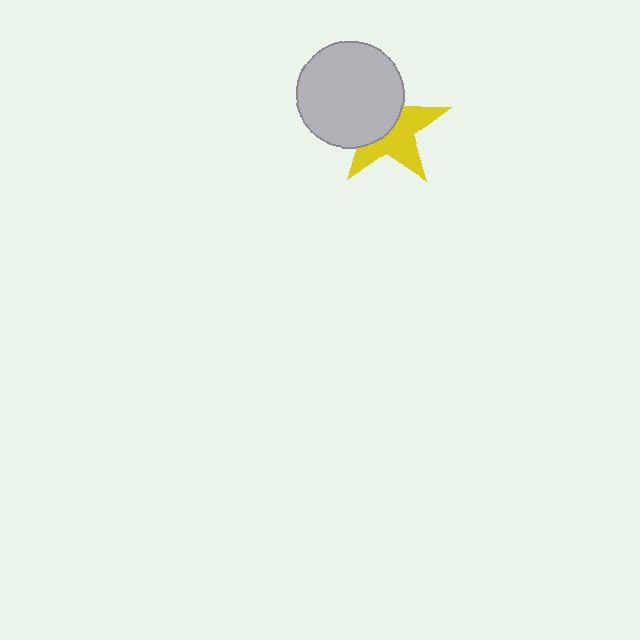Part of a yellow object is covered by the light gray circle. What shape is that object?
It is a star.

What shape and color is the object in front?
The object in front is a light gray circle.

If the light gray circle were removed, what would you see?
You would see the complete yellow star.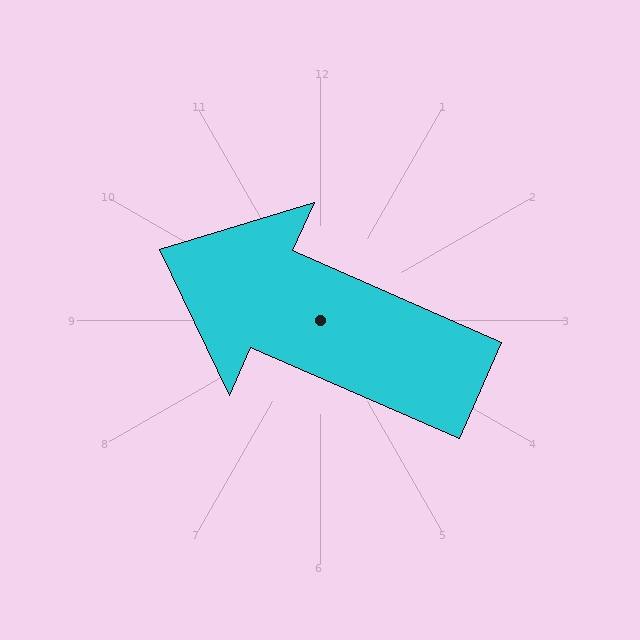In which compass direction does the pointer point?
Northwest.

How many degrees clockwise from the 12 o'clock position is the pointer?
Approximately 294 degrees.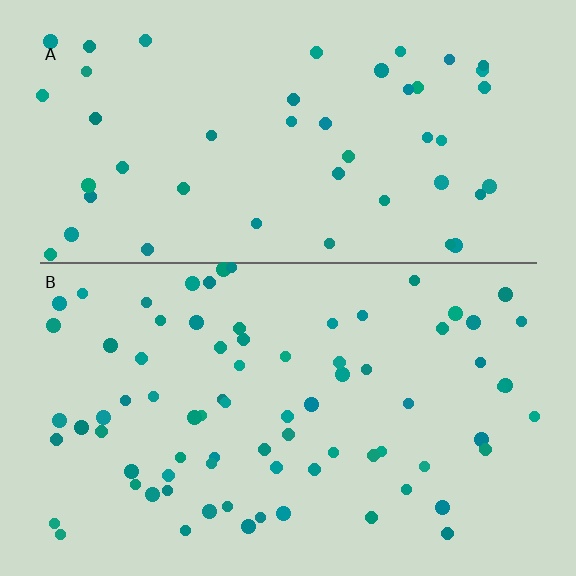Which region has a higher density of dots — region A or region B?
B (the bottom).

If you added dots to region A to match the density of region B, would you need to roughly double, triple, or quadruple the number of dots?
Approximately double.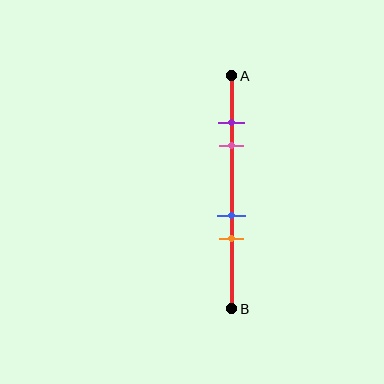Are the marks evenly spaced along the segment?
No, the marks are not evenly spaced.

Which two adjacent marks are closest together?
The purple and pink marks are the closest adjacent pair.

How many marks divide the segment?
There are 4 marks dividing the segment.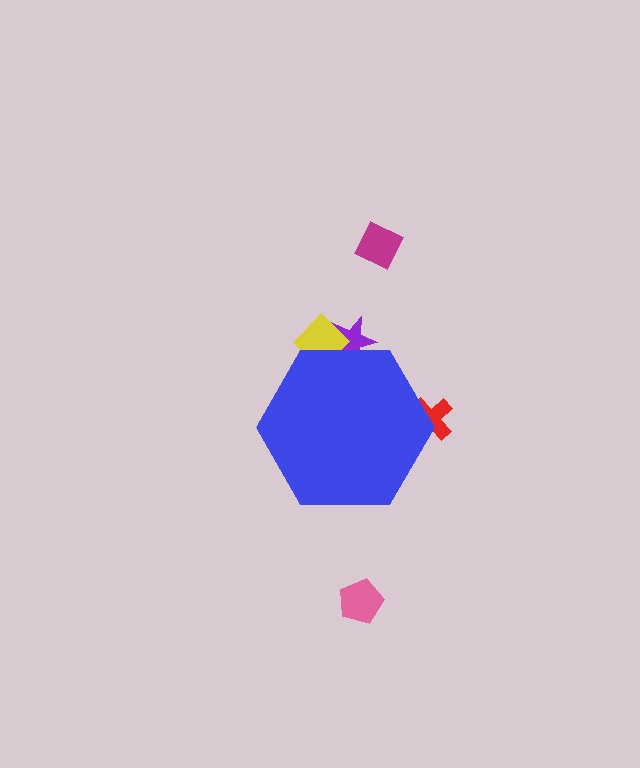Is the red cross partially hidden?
Yes, the red cross is partially hidden behind the blue hexagon.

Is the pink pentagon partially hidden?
No, the pink pentagon is fully visible.